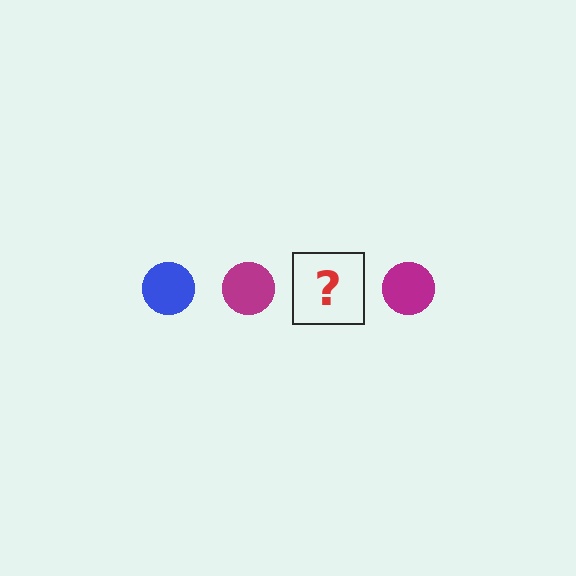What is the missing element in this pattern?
The missing element is a blue circle.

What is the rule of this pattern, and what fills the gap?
The rule is that the pattern cycles through blue, magenta circles. The gap should be filled with a blue circle.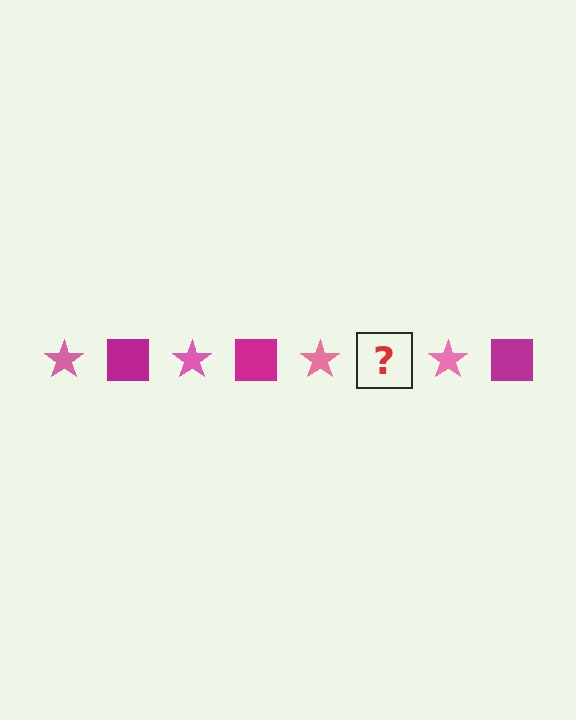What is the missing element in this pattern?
The missing element is a magenta square.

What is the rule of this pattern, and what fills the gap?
The rule is that the pattern alternates between pink star and magenta square. The gap should be filled with a magenta square.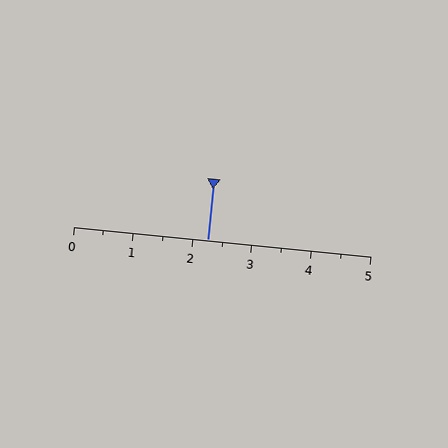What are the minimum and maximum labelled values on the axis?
The axis runs from 0 to 5.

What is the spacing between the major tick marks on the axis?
The major ticks are spaced 1 apart.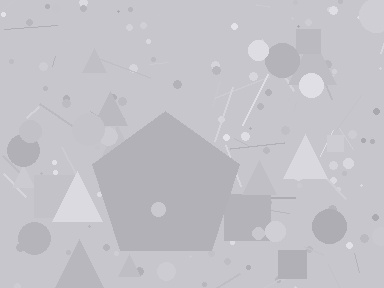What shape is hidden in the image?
A pentagon is hidden in the image.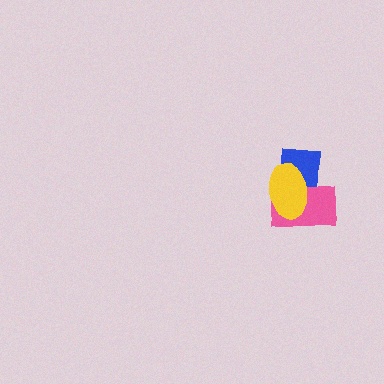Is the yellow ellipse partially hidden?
No, no other shape covers it.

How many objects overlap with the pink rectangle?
2 objects overlap with the pink rectangle.